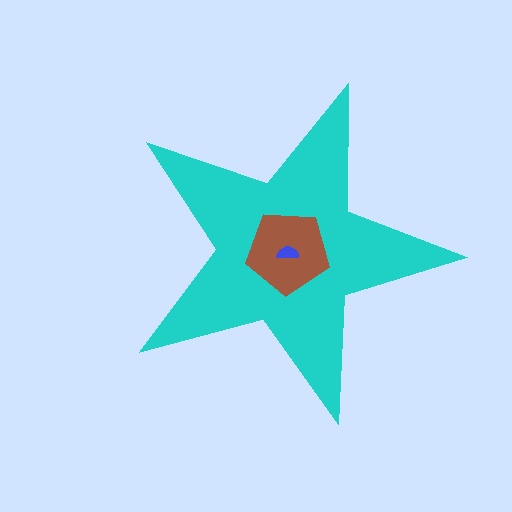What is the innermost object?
The blue semicircle.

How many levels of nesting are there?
3.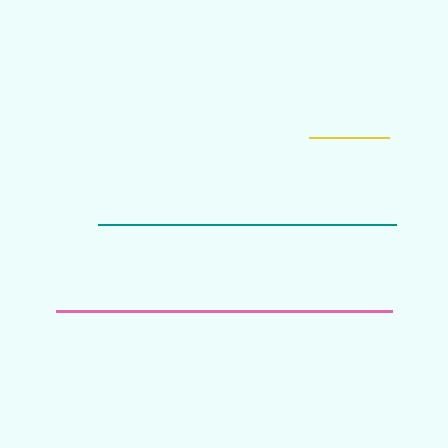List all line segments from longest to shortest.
From longest to shortest: pink, teal, yellow.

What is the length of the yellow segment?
The yellow segment is approximately 80 pixels long.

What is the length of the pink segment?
The pink segment is approximately 335 pixels long.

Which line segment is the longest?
The pink line is the longest at approximately 335 pixels.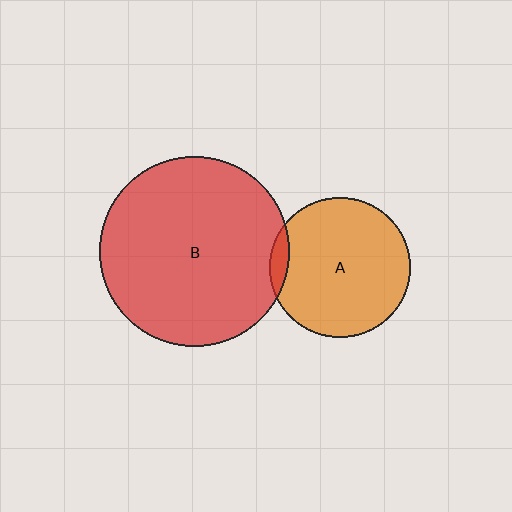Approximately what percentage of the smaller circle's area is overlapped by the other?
Approximately 5%.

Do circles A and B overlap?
Yes.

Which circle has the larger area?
Circle B (red).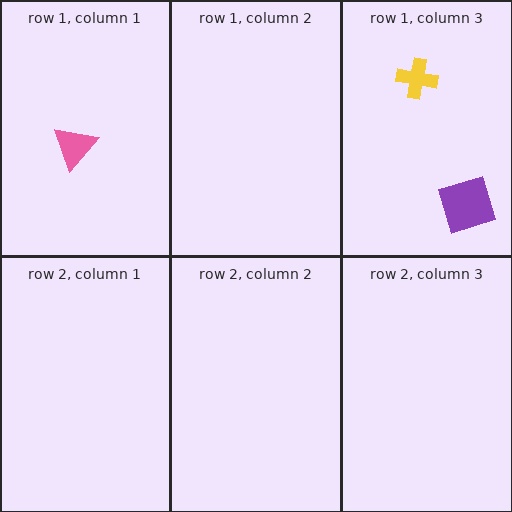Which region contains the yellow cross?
The row 1, column 3 region.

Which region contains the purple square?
The row 1, column 3 region.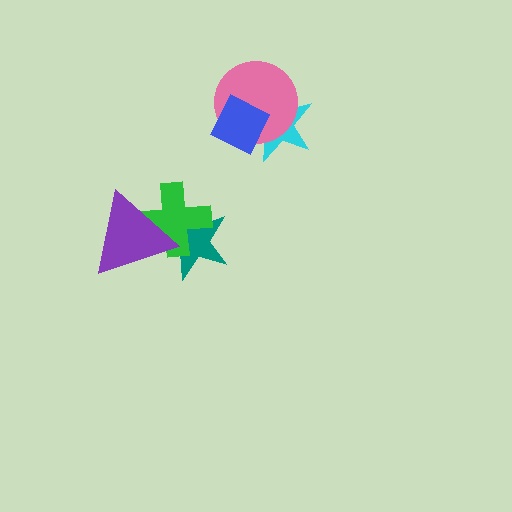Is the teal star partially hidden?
Yes, it is partially covered by another shape.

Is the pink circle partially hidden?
Yes, it is partially covered by another shape.